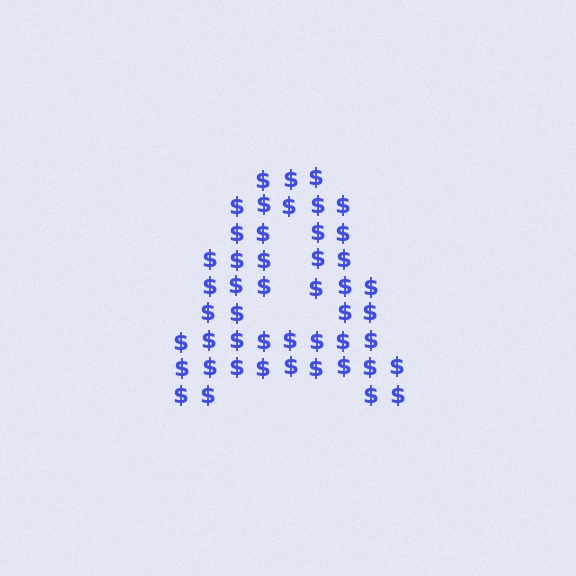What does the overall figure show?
The overall figure shows the letter A.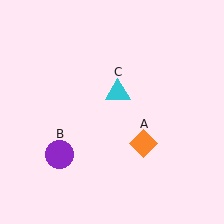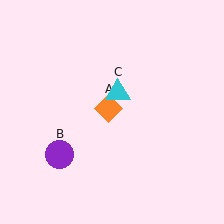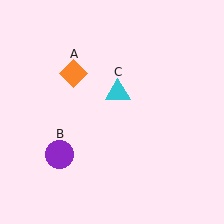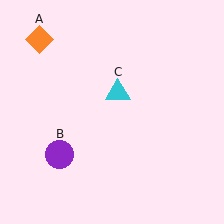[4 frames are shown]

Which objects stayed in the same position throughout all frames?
Purple circle (object B) and cyan triangle (object C) remained stationary.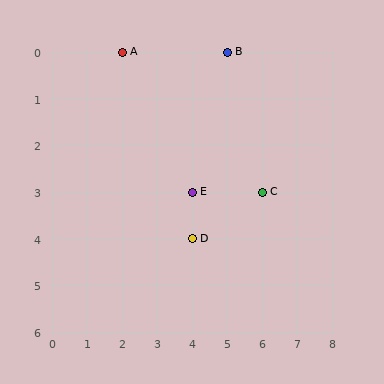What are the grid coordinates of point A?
Point A is at grid coordinates (2, 0).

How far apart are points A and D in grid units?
Points A and D are 2 columns and 4 rows apart (about 4.5 grid units diagonally).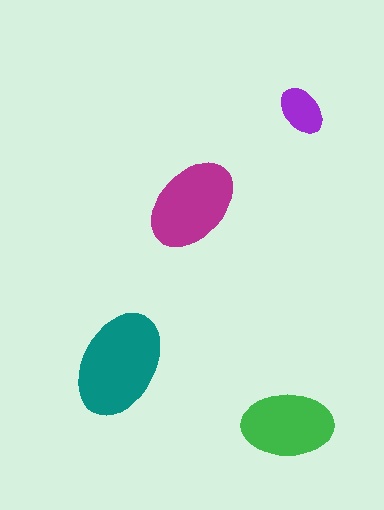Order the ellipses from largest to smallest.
the teal one, the magenta one, the green one, the purple one.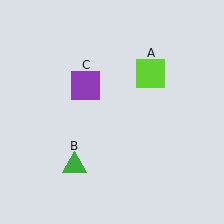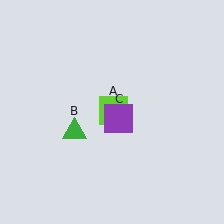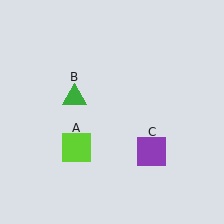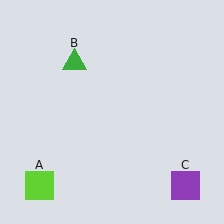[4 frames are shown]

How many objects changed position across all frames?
3 objects changed position: lime square (object A), green triangle (object B), purple square (object C).